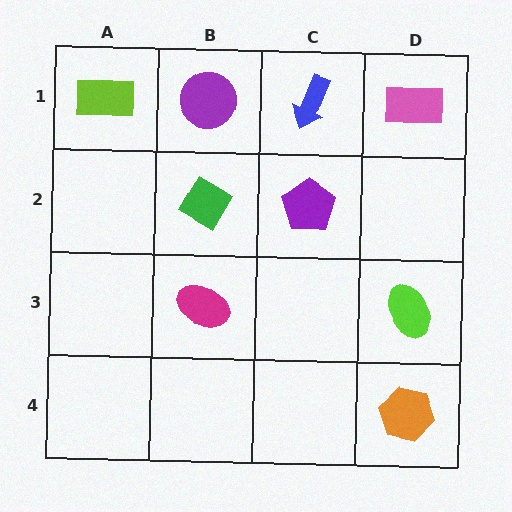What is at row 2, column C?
A purple pentagon.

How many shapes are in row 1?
4 shapes.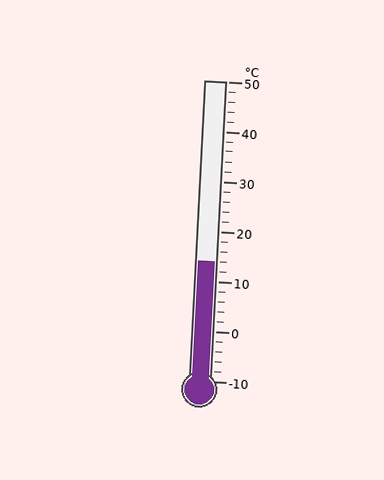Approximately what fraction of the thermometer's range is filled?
The thermometer is filled to approximately 40% of its range.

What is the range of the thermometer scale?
The thermometer scale ranges from -10°C to 50°C.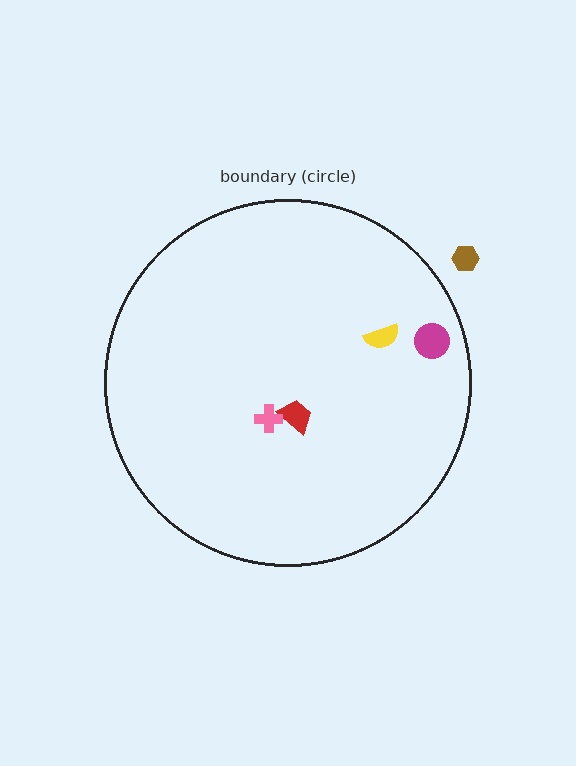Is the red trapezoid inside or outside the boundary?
Inside.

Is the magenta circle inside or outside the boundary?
Inside.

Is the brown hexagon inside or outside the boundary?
Outside.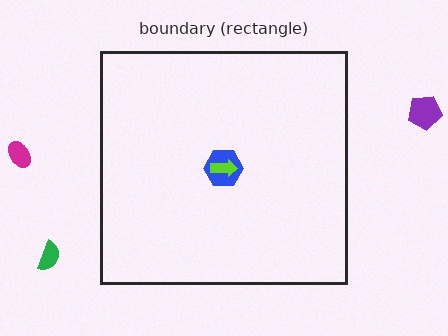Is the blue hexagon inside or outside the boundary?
Inside.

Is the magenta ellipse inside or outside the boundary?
Outside.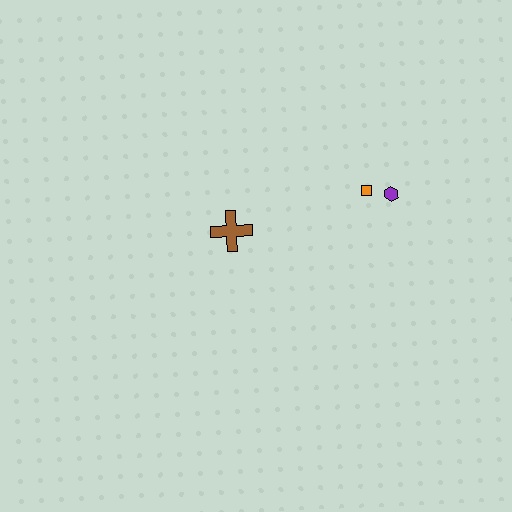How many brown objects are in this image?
There is 1 brown object.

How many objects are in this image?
There are 3 objects.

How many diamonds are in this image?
There are no diamonds.